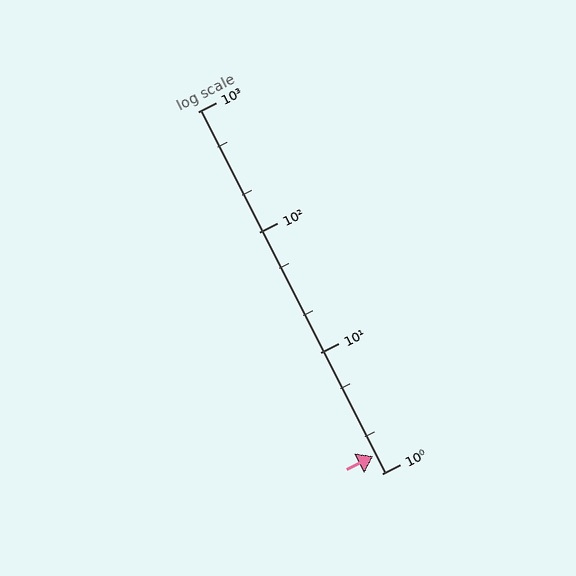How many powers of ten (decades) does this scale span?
The scale spans 3 decades, from 1 to 1000.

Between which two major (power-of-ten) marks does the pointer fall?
The pointer is between 1 and 10.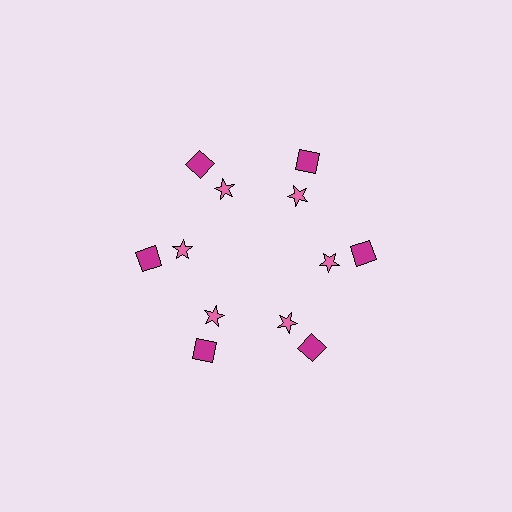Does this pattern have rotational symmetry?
Yes, this pattern has 6-fold rotational symmetry. It looks the same after rotating 60 degrees around the center.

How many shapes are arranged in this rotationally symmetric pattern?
There are 12 shapes, arranged in 6 groups of 2.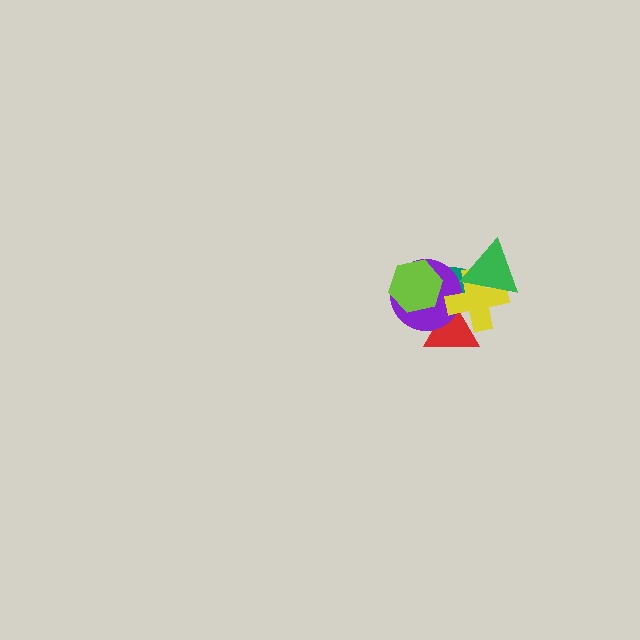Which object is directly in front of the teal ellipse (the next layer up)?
The purple circle is directly in front of the teal ellipse.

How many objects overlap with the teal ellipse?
5 objects overlap with the teal ellipse.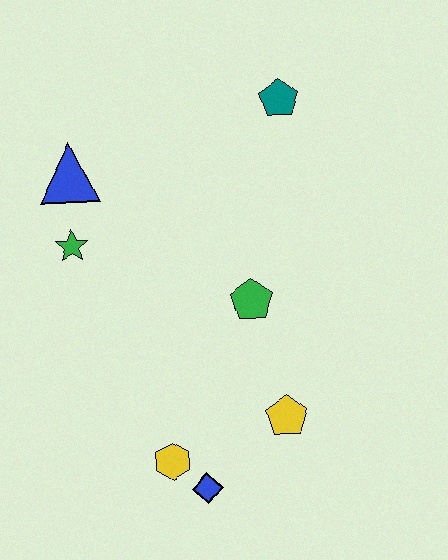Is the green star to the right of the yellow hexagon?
No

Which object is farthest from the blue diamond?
The teal pentagon is farthest from the blue diamond.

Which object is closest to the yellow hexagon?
The blue diamond is closest to the yellow hexagon.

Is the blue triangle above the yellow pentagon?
Yes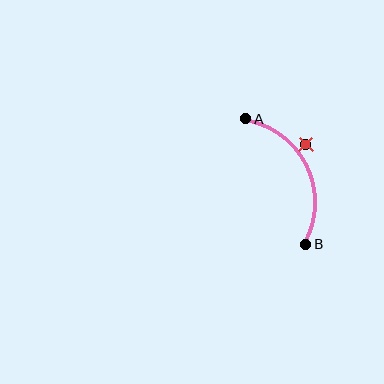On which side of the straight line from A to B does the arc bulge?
The arc bulges to the right of the straight line connecting A and B.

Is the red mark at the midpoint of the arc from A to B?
No — the red mark does not lie on the arc at all. It sits slightly outside the curve.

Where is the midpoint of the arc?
The arc midpoint is the point on the curve farthest from the straight line joining A and B. It sits to the right of that line.